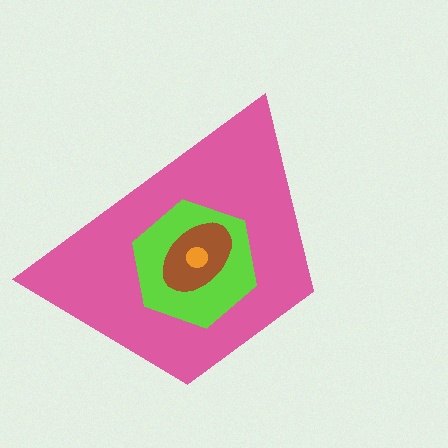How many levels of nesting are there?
4.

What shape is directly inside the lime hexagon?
The brown ellipse.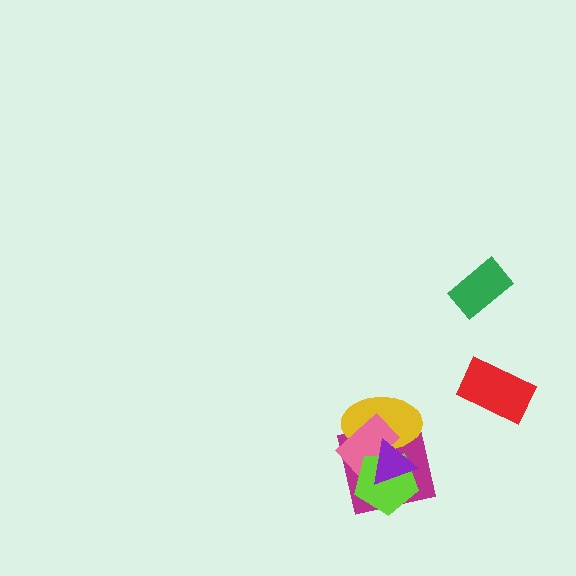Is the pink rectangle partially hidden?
Yes, it is partially covered by another shape.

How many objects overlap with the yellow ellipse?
4 objects overlap with the yellow ellipse.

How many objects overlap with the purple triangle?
4 objects overlap with the purple triangle.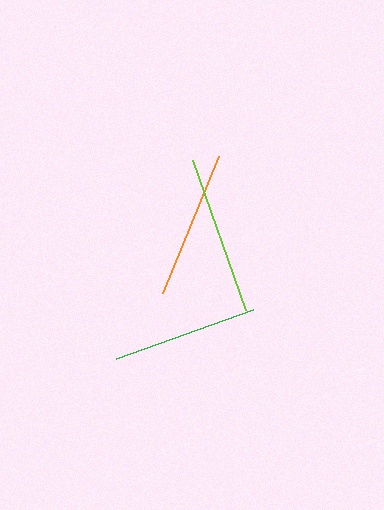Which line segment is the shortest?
The green line is the shortest at approximately 145 pixels.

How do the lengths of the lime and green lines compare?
The lime and green lines are approximately the same length.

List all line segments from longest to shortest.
From longest to shortest: lime, orange, green.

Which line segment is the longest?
The lime line is the longest at approximately 159 pixels.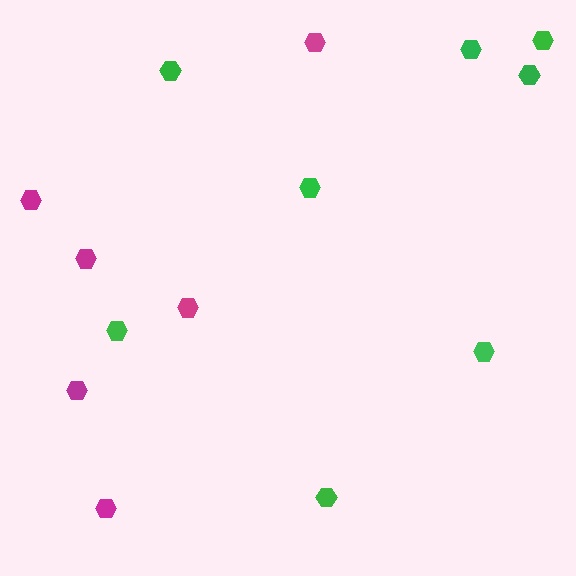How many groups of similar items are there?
There are 2 groups: one group of green hexagons (8) and one group of magenta hexagons (6).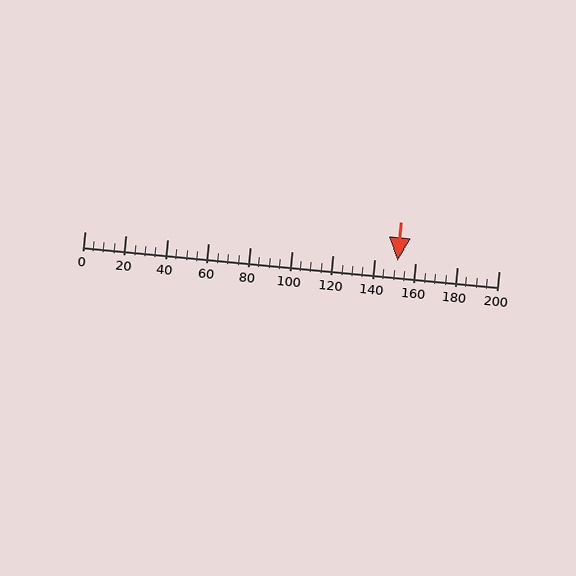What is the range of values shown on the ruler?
The ruler shows values from 0 to 200.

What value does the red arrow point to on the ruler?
The red arrow points to approximately 151.